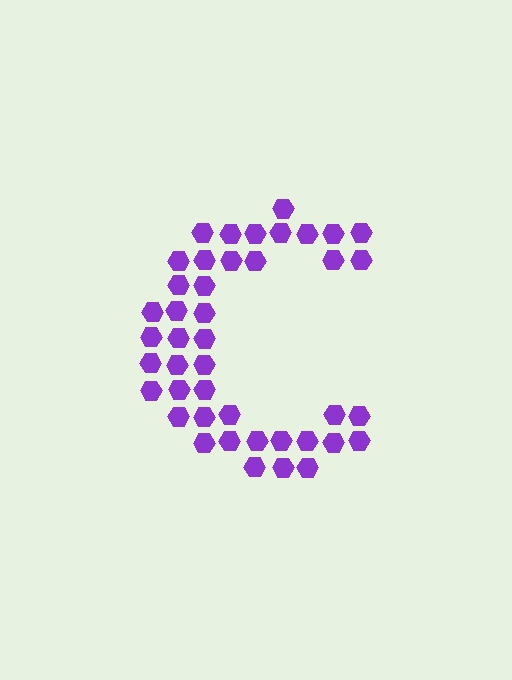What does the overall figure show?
The overall figure shows the letter C.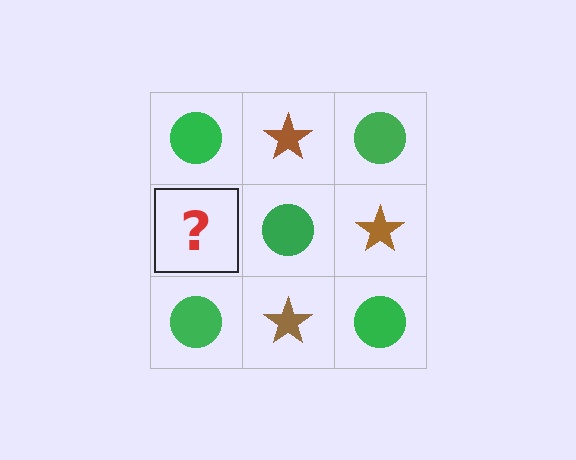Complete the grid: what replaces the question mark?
The question mark should be replaced with a brown star.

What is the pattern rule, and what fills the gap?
The rule is that it alternates green circle and brown star in a checkerboard pattern. The gap should be filled with a brown star.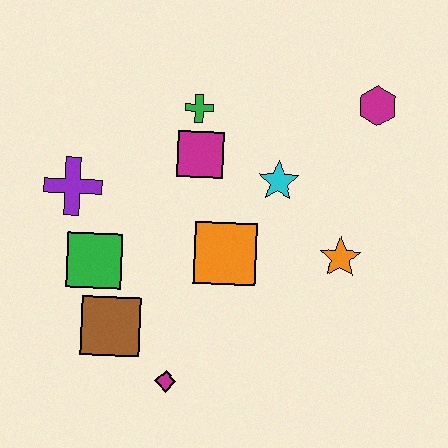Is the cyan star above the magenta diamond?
Yes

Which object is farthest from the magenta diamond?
The magenta hexagon is farthest from the magenta diamond.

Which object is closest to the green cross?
The magenta square is closest to the green cross.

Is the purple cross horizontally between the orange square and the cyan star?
No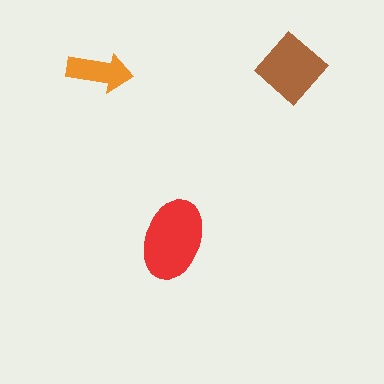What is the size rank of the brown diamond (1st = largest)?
2nd.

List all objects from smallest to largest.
The orange arrow, the brown diamond, the red ellipse.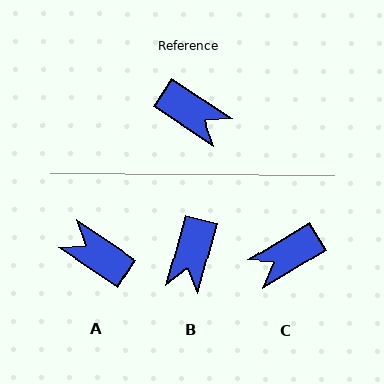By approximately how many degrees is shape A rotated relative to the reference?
Approximately 180 degrees clockwise.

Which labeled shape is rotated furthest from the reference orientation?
A, about 180 degrees away.